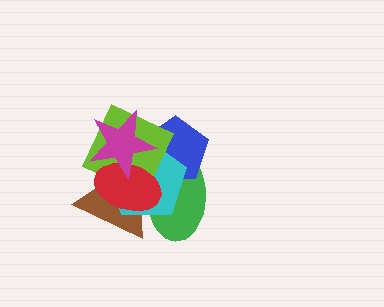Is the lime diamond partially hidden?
Yes, it is partially covered by another shape.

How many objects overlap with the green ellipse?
5 objects overlap with the green ellipse.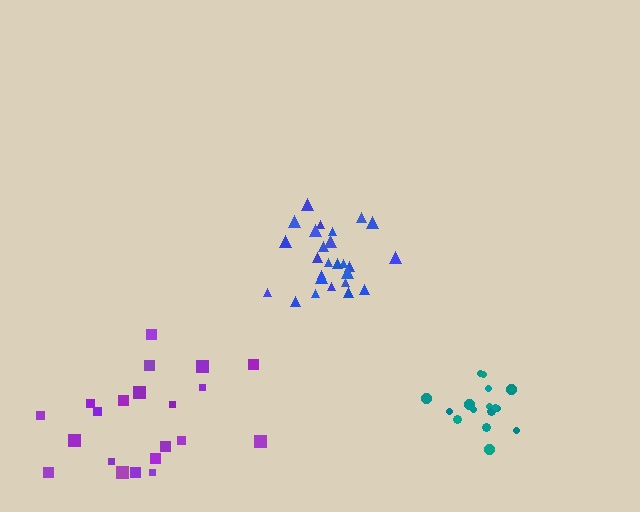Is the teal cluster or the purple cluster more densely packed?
Teal.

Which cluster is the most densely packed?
Teal.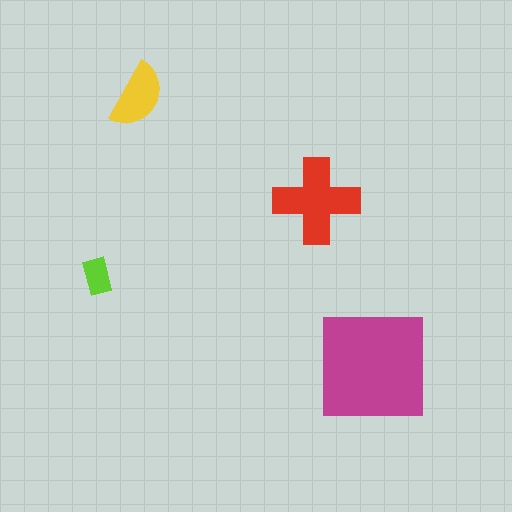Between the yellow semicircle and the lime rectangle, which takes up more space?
The yellow semicircle.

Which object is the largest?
The magenta square.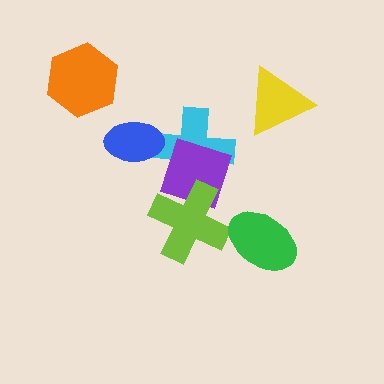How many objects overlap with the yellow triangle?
0 objects overlap with the yellow triangle.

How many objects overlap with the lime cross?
2 objects overlap with the lime cross.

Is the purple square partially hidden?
Yes, it is partially covered by another shape.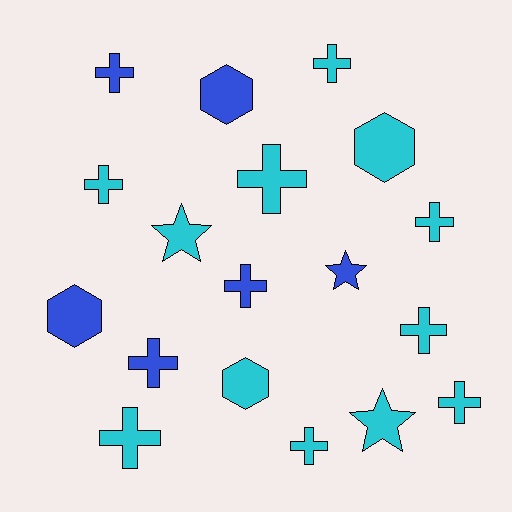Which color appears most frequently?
Cyan, with 12 objects.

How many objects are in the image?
There are 18 objects.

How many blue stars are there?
There is 1 blue star.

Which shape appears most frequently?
Cross, with 11 objects.